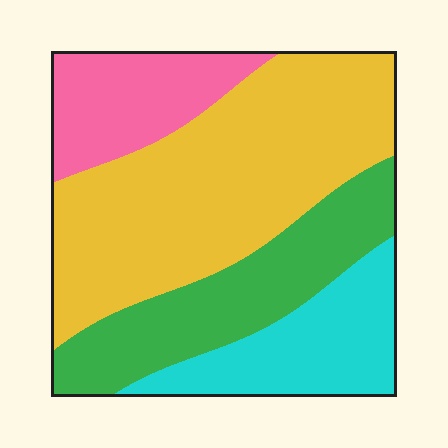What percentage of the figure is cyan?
Cyan covers about 15% of the figure.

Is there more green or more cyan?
Green.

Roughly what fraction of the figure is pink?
Pink covers about 15% of the figure.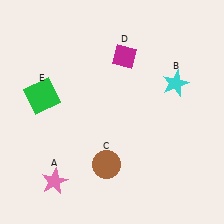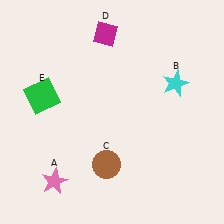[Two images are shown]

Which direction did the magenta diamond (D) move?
The magenta diamond (D) moved up.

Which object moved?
The magenta diamond (D) moved up.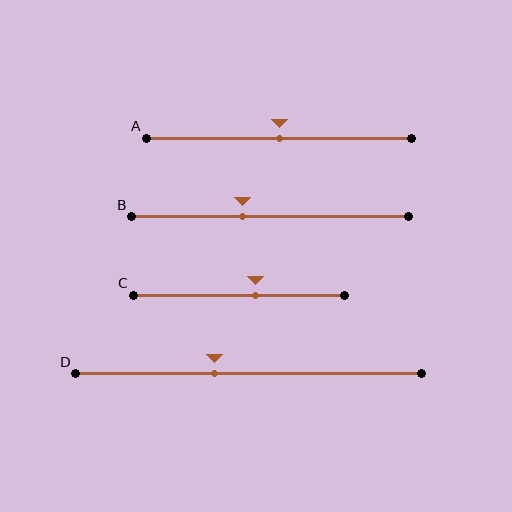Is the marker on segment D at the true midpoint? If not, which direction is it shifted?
No, the marker on segment D is shifted to the left by about 10% of the segment length.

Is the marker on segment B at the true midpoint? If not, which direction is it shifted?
No, the marker on segment B is shifted to the left by about 10% of the segment length.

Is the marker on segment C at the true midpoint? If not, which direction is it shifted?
No, the marker on segment C is shifted to the right by about 8% of the segment length.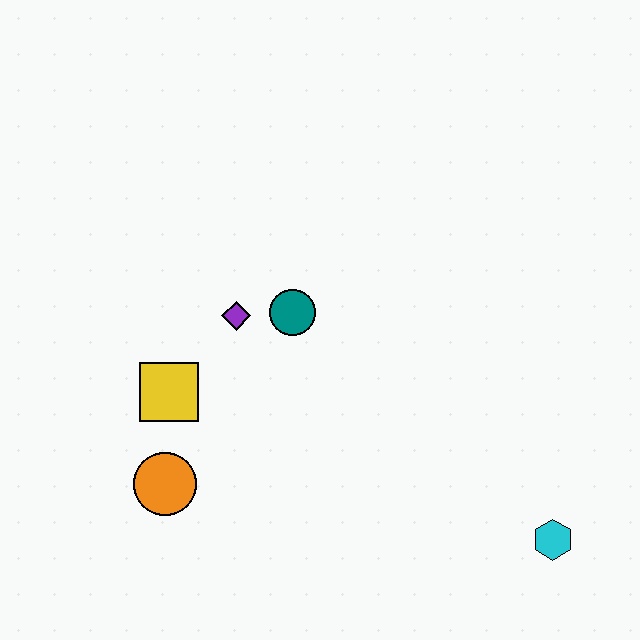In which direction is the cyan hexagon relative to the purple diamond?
The cyan hexagon is to the right of the purple diamond.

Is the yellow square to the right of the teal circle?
No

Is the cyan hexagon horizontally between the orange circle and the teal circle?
No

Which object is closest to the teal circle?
The purple diamond is closest to the teal circle.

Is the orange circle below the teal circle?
Yes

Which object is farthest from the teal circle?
The cyan hexagon is farthest from the teal circle.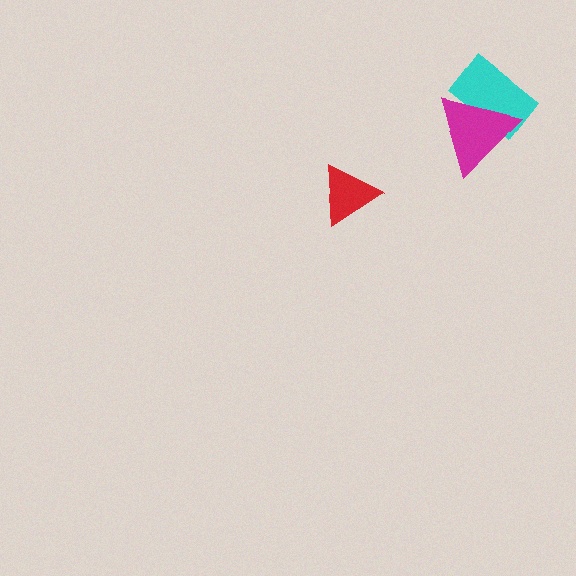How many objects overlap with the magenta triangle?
1 object overlaps with the magenta triangle.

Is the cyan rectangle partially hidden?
Yes, it is partially covered by another shape.